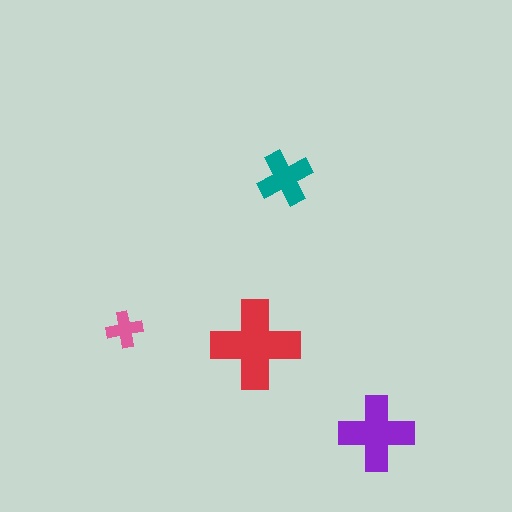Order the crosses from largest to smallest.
the red one, the purple one, the teal one, the pink one.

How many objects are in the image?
There are 4 objects in the image.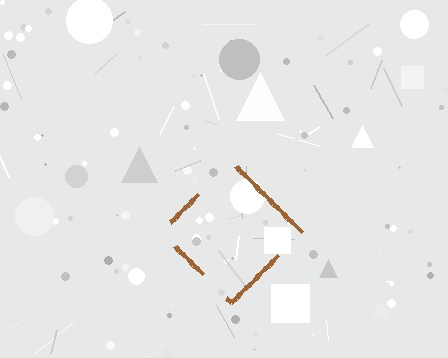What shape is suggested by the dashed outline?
The dashed outline suggests a diamond.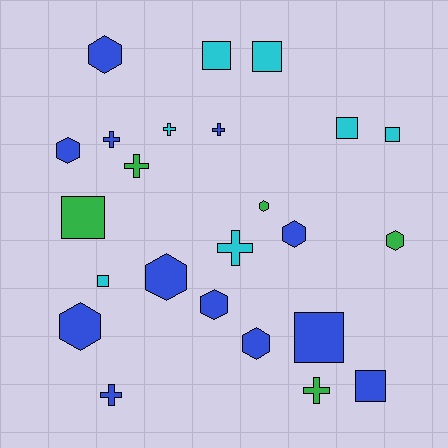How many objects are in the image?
There are 24 objects.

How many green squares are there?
There is 1 green square.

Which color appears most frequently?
Blue, with 12 objects.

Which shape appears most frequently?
Hexagon, with 9 objects.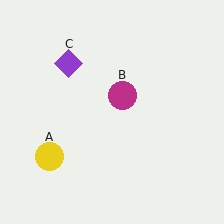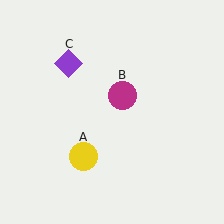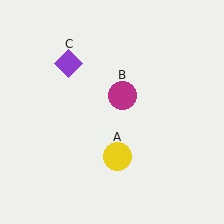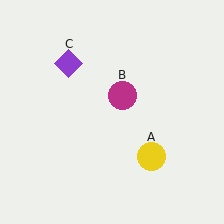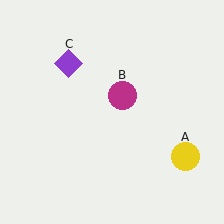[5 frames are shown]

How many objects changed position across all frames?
1 object changed position: yellow circle (object A).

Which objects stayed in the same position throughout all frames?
Magenta circle (object B) and purple diamond (object C) remained stationary.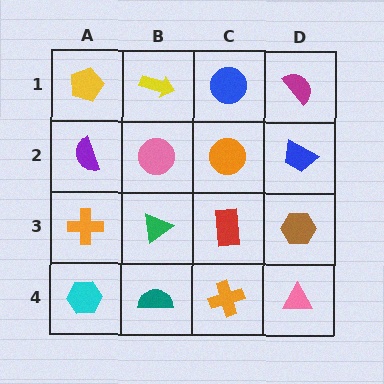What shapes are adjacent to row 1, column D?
A blue trapezoid (row 2, column D), a blue circle (row 1, column C).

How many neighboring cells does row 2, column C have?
4.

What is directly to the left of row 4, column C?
A teal semicircle.